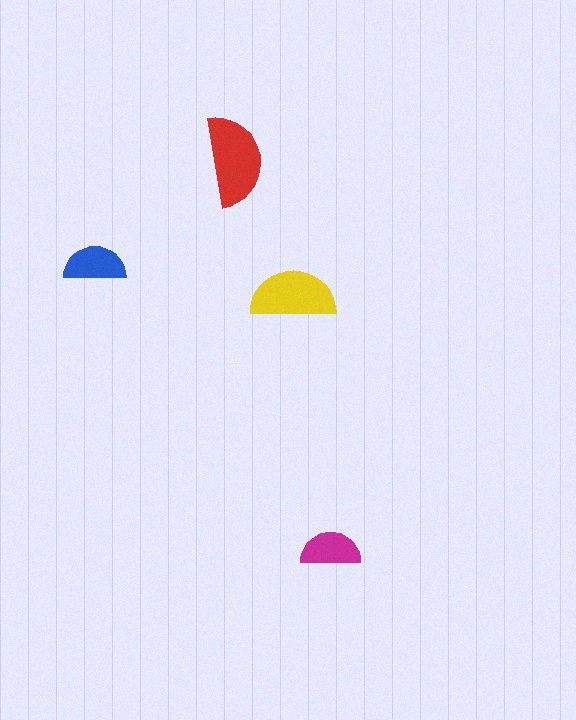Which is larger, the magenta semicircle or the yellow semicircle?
The yellow one.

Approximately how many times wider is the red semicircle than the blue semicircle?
About 1.5 times wider.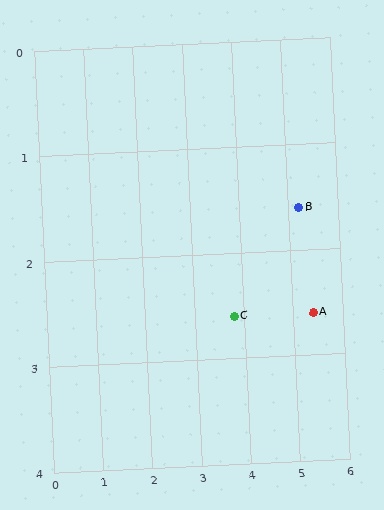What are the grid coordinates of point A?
Point A is at approximately (5.4, 2.6).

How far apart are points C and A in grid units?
Points C and A are about 1.6 grid units apart.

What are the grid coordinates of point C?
Point C is at approximately (3.8, 2.6).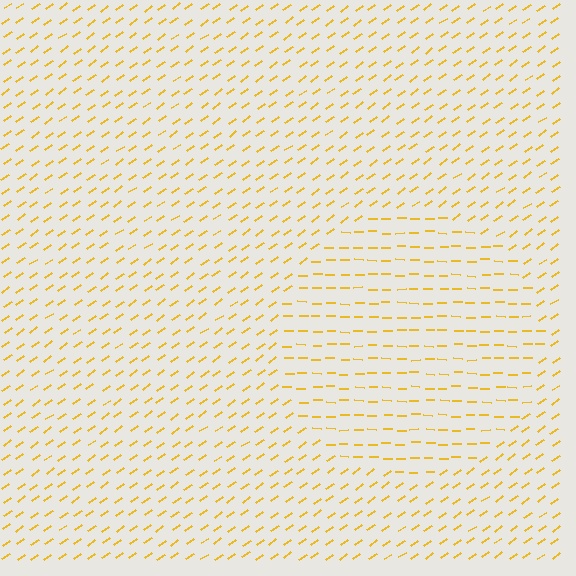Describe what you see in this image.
The image is filled with small yellow line segments. A circle region in the image has lines oriented differently from the surrounding lines, creating a visible texture boundary.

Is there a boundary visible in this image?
Yes, there is a texture boundary formed by a change in line orientation.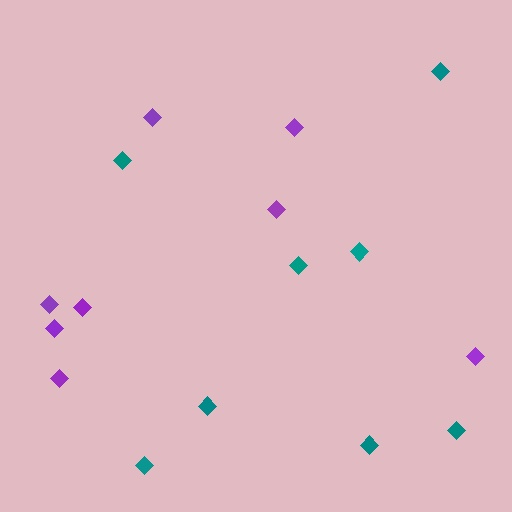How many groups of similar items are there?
There are 2 groups: one group of purple diamonds (8) and one group of teal diamonds (8).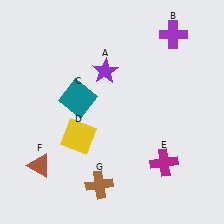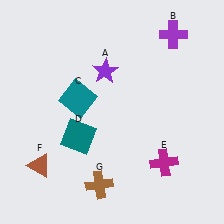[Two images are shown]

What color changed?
The square (D) changed from yellow in Image 1 to teal in Image 2.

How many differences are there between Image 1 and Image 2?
There is 1 difference between the two images.